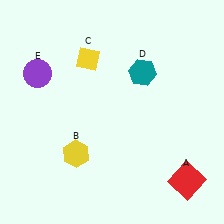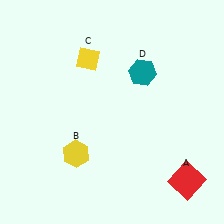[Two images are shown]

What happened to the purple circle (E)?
The purple circle (E) was removed in Image 2. It was in the top-left area of Image 1.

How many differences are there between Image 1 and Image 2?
There is 1 difference between the two images.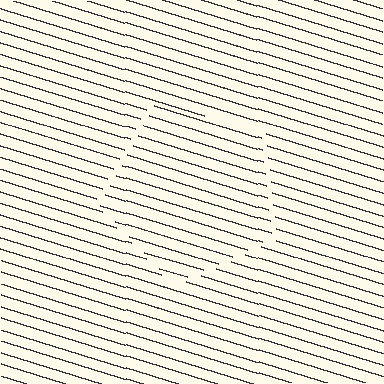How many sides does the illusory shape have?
5 sides — the line-ends trace a pentagon.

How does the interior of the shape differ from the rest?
The interior of the shape contains the same grating, shifted by half a period — the contour is defined by the phase discontinuity where line-ends from the inner and outer gratings abut.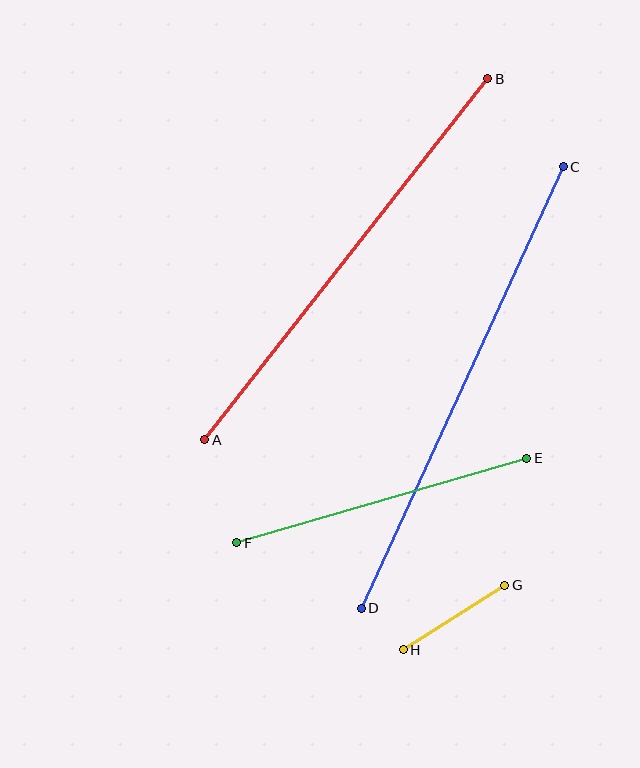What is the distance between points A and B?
The distance is approximately 459 pixels.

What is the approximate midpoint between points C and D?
The midpoint is at approximately (462, 387) pixels.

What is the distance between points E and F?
The distance is approximately 302 pixels.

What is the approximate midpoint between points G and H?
The midpoint is at approximately (454, 618) pixels.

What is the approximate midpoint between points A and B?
The midpoint is at approximately (346, 259) pixels.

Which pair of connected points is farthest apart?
Points C and D are farthest apart.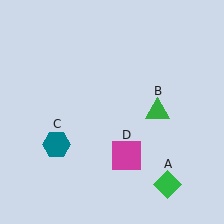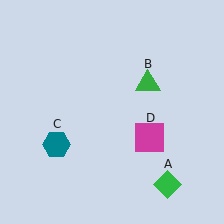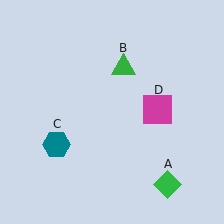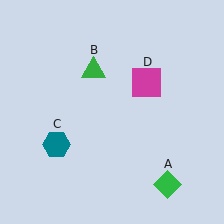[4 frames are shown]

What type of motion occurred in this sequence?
The green triangle (object B), magenta square (object D) rotated counterclockwise around the center of the scene.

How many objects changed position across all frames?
2 objects changed position: green triangle (object B), magenta square (object D).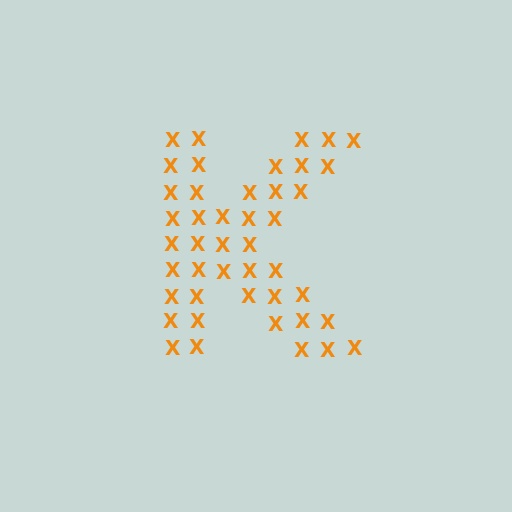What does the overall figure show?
The overall figure shows the letter K.